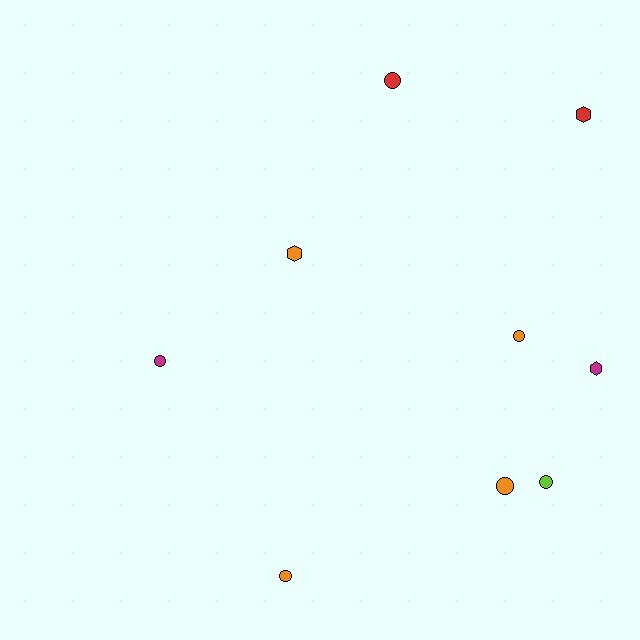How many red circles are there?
There is 1 red circle.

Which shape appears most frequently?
Circle, with 6 objects.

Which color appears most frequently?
Orange, with 4 objects.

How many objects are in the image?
There are 9 objects.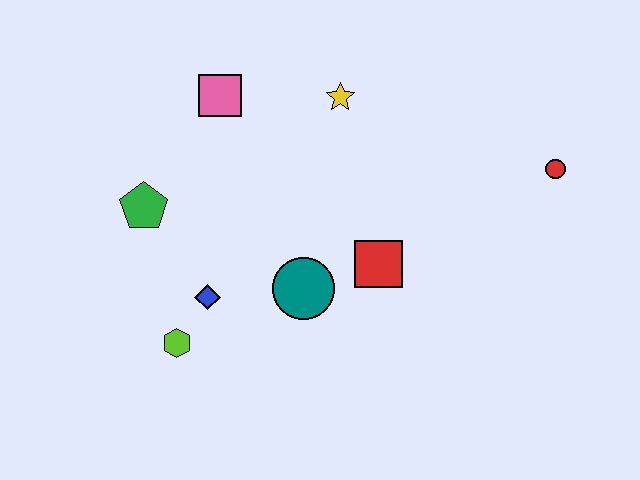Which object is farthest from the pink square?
The red circle is farthest from the pink square.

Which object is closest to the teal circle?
The red square is closest to the teal circle.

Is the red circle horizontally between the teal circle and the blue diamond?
No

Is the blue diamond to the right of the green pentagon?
Yes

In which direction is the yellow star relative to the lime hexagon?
The yellow star is above the lime hexagon.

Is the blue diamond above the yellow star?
No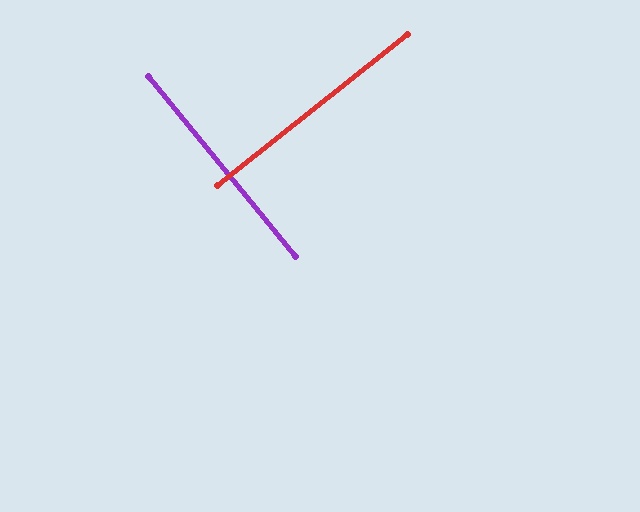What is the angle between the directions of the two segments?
Approximately 89 degrees.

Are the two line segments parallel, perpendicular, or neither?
Perpendicular — they meet at approximately 89°.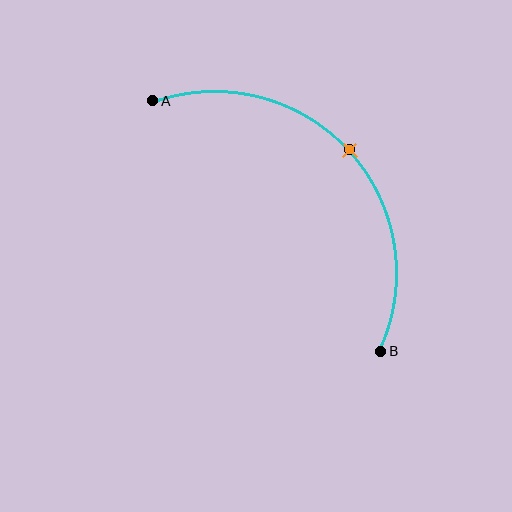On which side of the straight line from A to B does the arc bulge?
The arc bulges above and to the right of the straight line connecting A and B.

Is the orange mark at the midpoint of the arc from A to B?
Yes. The orange mark lies on the arc at equal arc-length from both A and B — it is the arc midpoint.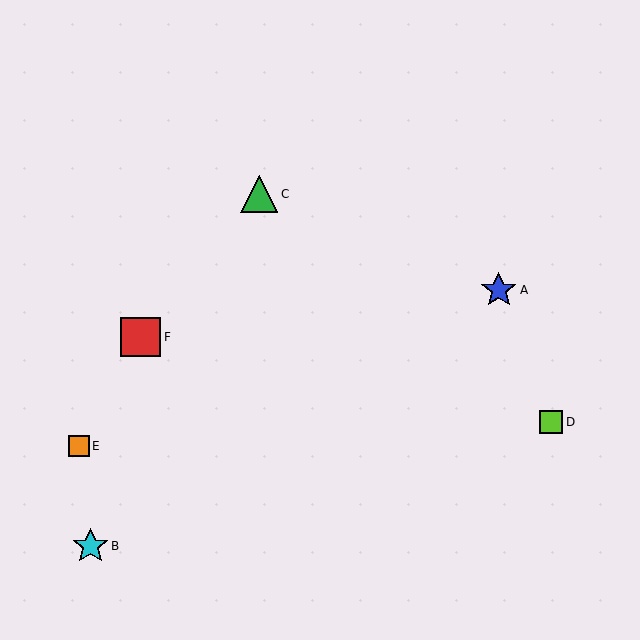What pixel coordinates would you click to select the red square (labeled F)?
Click at (141, 337) to select the red square F.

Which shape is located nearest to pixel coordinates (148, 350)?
The red square (labeled F) at (141, 337) is nearest to that location.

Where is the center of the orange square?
The center of the orange square is at (79, 446).